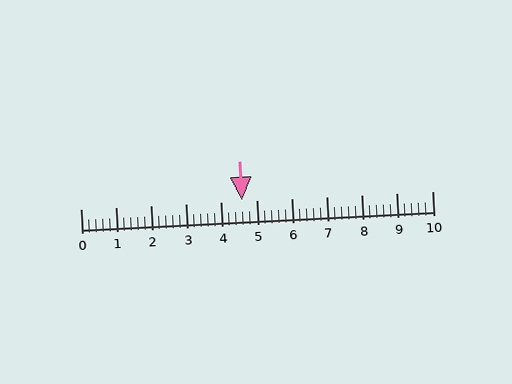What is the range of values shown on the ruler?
The ruler shows values from 0 to 10.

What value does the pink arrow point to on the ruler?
The pink arrow points to approximately 4.6.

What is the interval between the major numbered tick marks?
The major tick marks are spaced 1 units apart.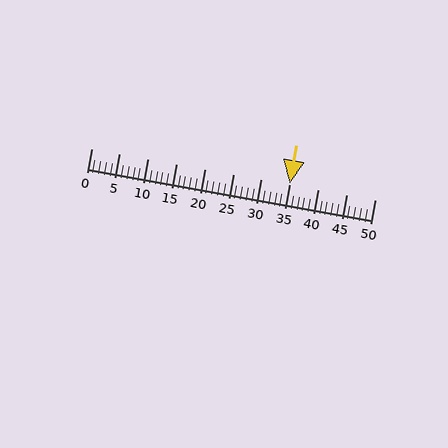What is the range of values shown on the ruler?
The ruler shows values from 0 to 50.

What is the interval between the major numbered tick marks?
The major tick marks are spaced 5 units apart.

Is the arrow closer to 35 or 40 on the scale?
The arrow is closer to 35.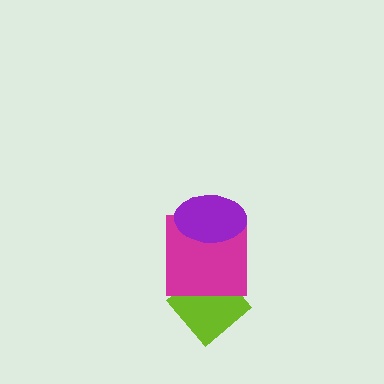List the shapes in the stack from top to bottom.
From top to bottom: the purple ellipse, the magenta square, the lime diamond.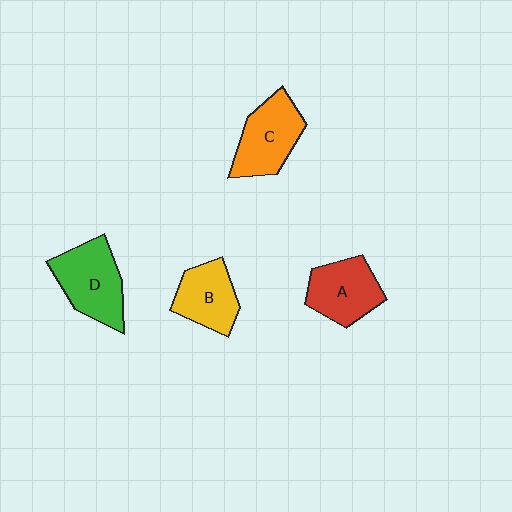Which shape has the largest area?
Shape D (green).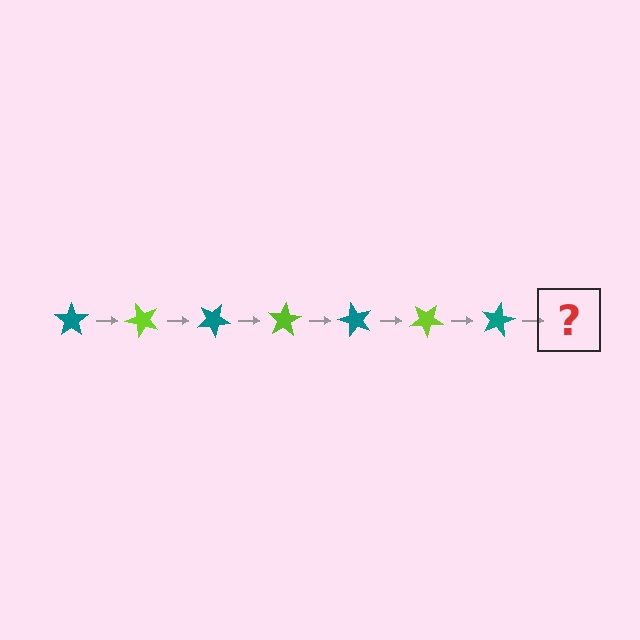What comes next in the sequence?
The next element should be a lime star, rotated 350 degrees from the start.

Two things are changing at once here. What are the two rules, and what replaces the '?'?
The two rules are that it rotates 50 degrees each step and the color cycles through teal and lime. The '?' should be a lime star, rotated 350 degrees from the start.